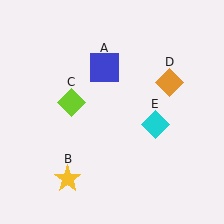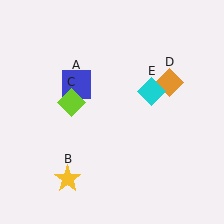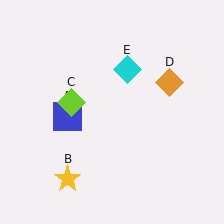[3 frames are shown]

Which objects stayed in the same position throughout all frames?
Yellow star (object B) and lime diamond (object C) and orange diamond (object D) remained stationary.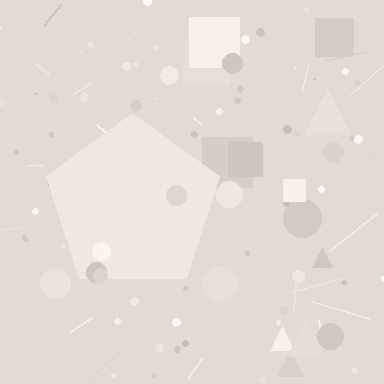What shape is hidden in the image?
A pentagon is hidden in the image.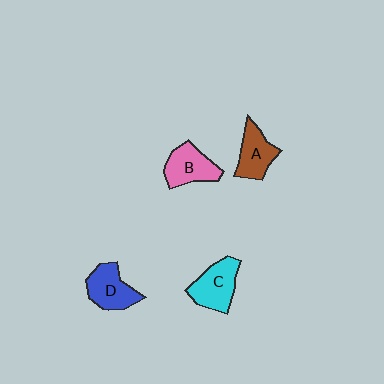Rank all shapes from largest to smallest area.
From largest to smallest: C (cyan), D (blue), B (pink), A (brown).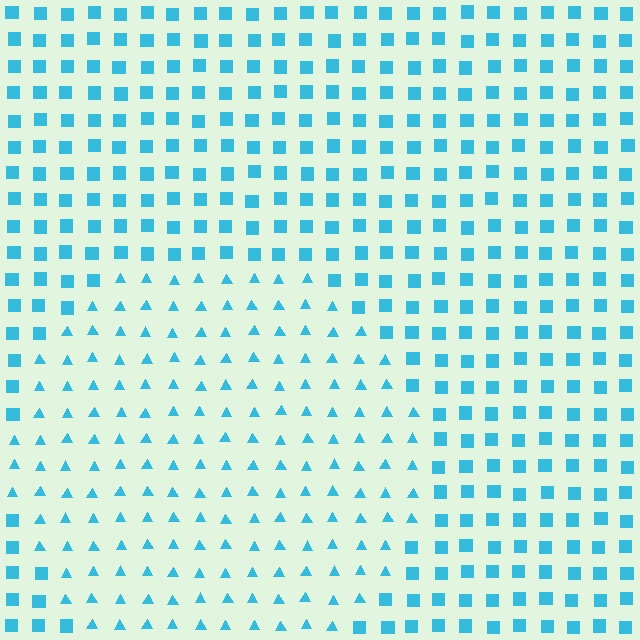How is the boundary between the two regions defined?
The boundary is defined by a change in element shape: triangles inside vs. squares outside. All elements share the same color and spacing.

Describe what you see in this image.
The image is filled with small cyan elements arranged in a uniform grid. A circle-shaped region contains triangles, while the surrounding area contains squares. The boundary is defined purely by the change in element shape.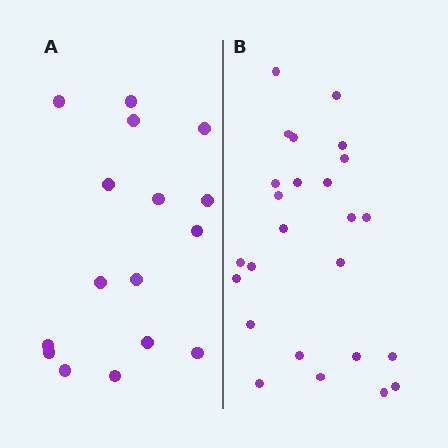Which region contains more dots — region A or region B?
Region B (the right region) has more dots.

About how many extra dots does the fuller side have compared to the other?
Region B has roughly 8 or so more dots than region A.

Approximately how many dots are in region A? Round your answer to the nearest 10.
About 20 dots. (The exact count is 16, which rounds to 20.)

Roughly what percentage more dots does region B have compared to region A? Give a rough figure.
About 55% more.